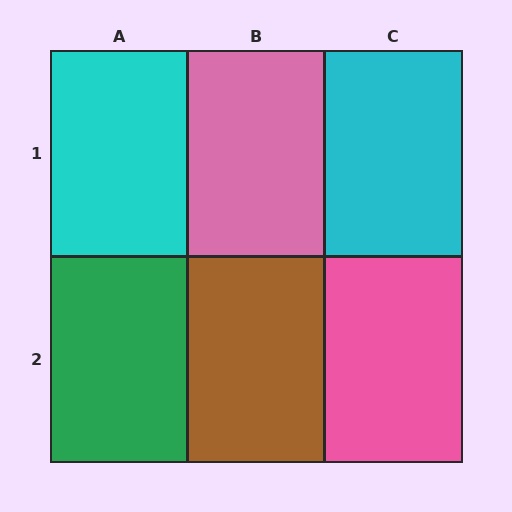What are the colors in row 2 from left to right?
Green, brown, pink.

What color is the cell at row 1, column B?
Pink.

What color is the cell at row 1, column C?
Cyan.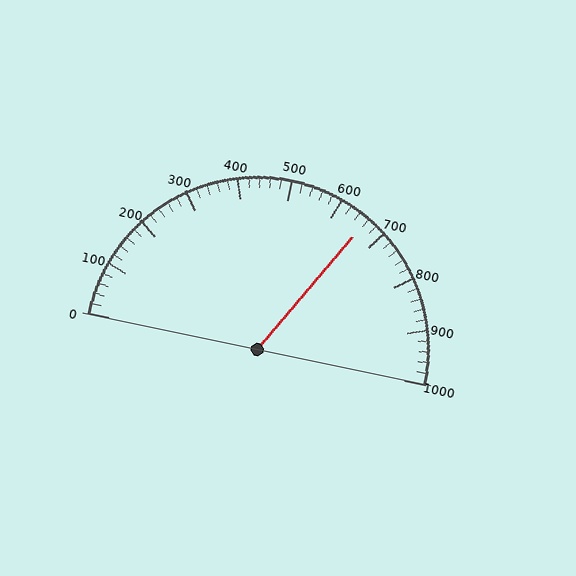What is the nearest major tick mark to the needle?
The nearest major tick mark is 700.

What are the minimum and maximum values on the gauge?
The gauge ranges from 0 to 1000.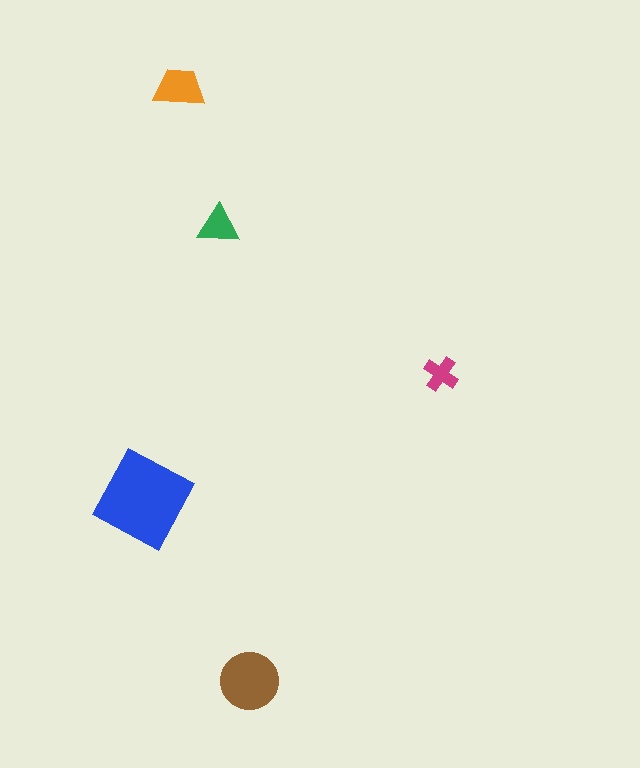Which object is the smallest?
The magenta cross.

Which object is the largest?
The blue diamond.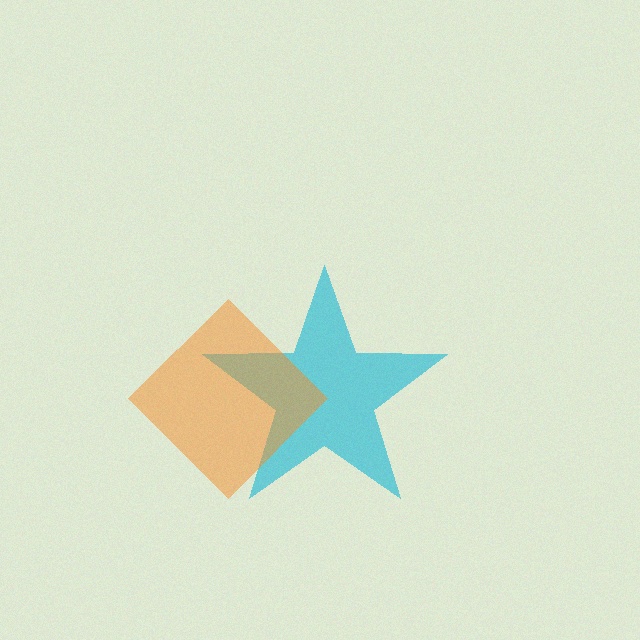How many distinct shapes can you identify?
There are 2 distinct shapes: a cyan star, an orange diamond.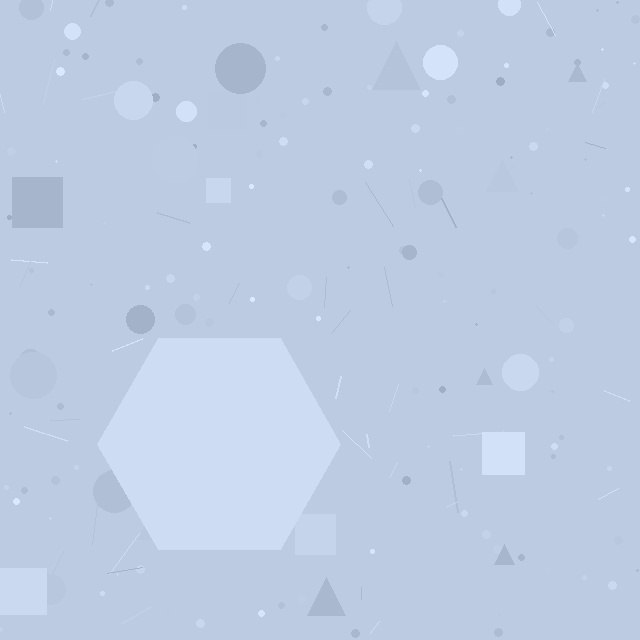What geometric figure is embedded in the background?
A hexagon is embedded in the background.